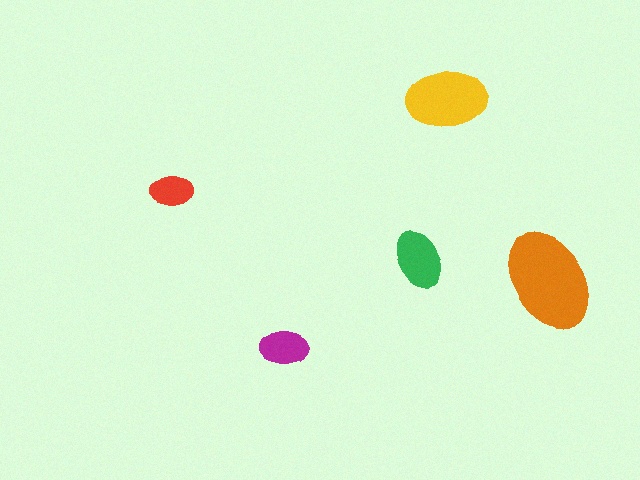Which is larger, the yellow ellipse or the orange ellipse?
The orange one.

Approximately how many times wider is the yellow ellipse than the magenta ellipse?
About 1.5 times wider.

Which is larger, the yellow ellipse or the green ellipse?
The yellow one.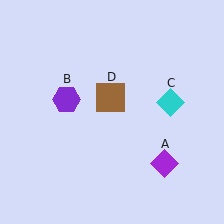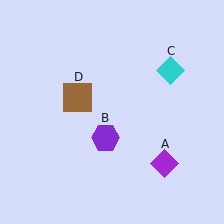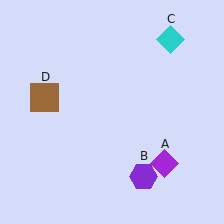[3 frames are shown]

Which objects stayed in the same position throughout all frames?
Purple diamond (object A) remained stationary.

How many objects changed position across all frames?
3 objects changed position: purple hexagon (object B), cyan diamond (object C), brown square (object D).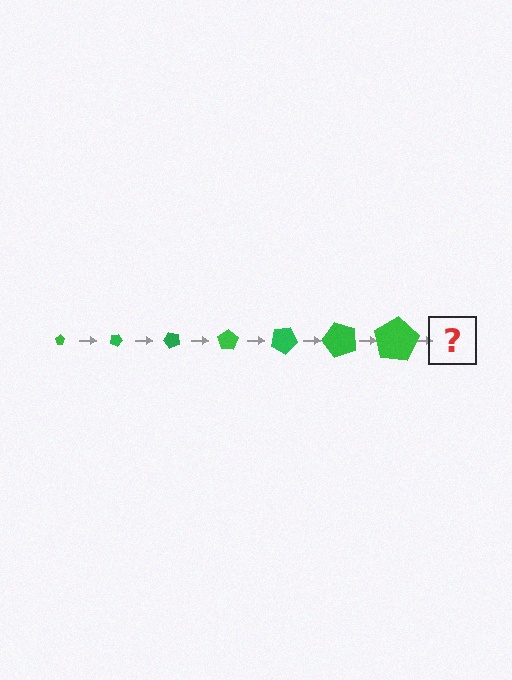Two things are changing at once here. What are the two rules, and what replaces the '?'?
The two rules are that the pentagon grows larger each step and it rotates 25 degrees each step. The '?' should be a pentagon, larger than the previous one and rotated 175 degrees from the start.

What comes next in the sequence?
The next element should be a pentagon, larger than the previous one and rotated 175 degrees from the start.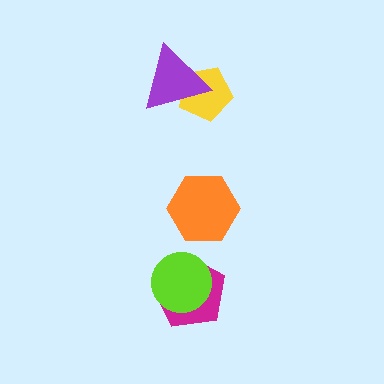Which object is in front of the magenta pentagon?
The lime circle is in front of the magenta pentagon.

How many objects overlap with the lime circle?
1 object overlaps with the lime circle.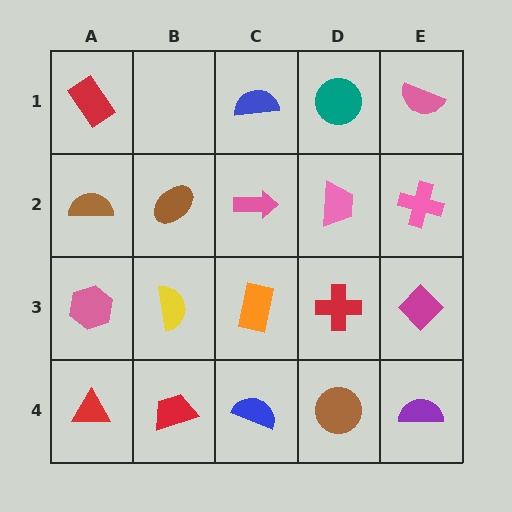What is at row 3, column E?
A magenta diamond.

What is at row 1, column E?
A pink semicircle.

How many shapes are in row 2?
5 shapes.